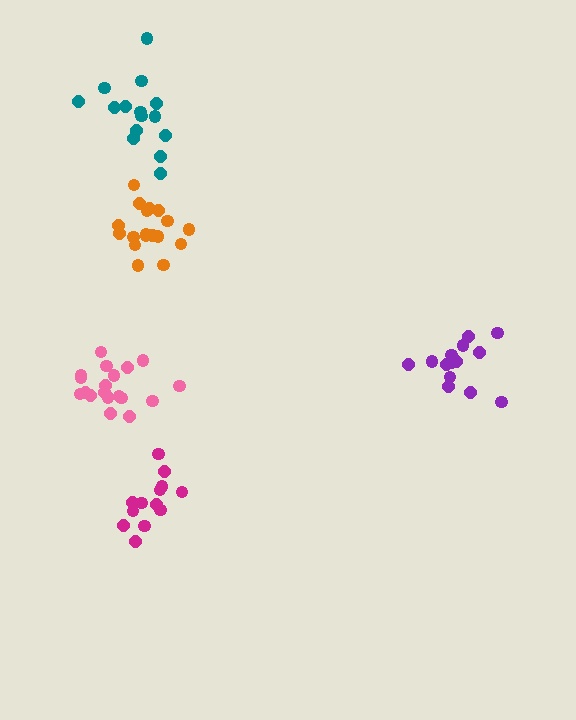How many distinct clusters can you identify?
There are 5 distinct clusters.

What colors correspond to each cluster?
The clusters are colored: magenta, pink, teal, purple, orange.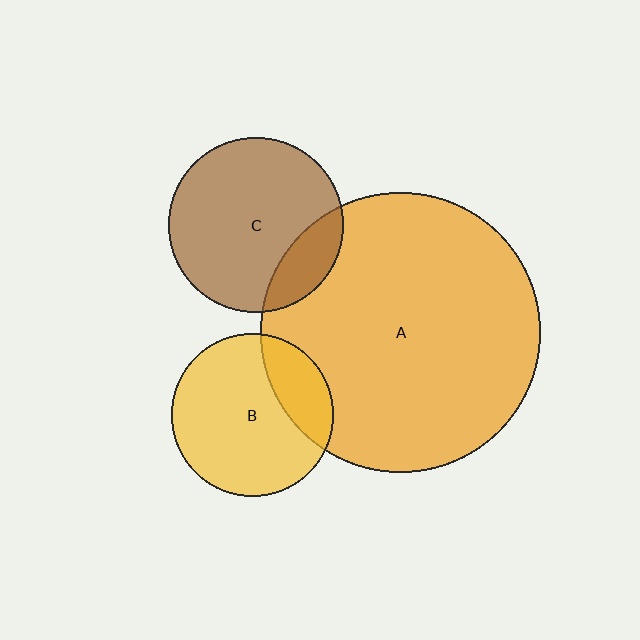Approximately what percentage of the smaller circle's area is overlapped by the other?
Approximately 20%.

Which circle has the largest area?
Circle A (orange).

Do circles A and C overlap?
Yes.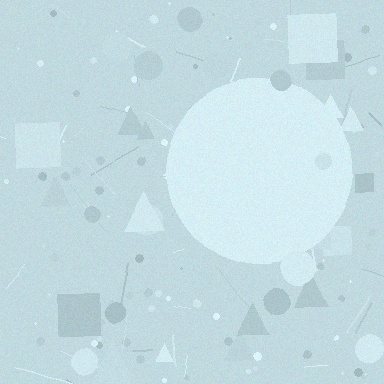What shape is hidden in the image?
A circle is hidden in the image.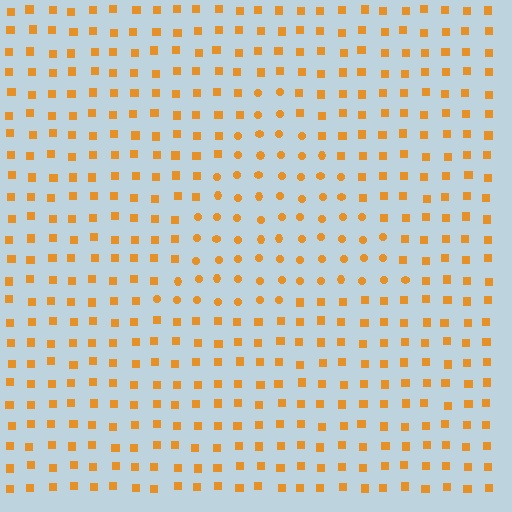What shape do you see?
I see a triangle.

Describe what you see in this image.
The image is filled with small orange elements arranged in a uniform grid. A triangle-shaped region contains circles, while the surrounding area contains squares. The boundary is defined purely by the change in element shape.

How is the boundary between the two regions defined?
The boundary is defined by a change in element shape: circles inside vs. squares outside. All elements share the same color and spacing.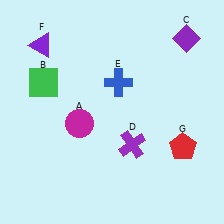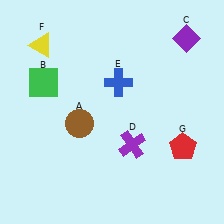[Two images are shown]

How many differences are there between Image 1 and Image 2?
There are 2 differences between the two images.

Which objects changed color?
A changed from magenta to brown. F changed from purple to yellow.